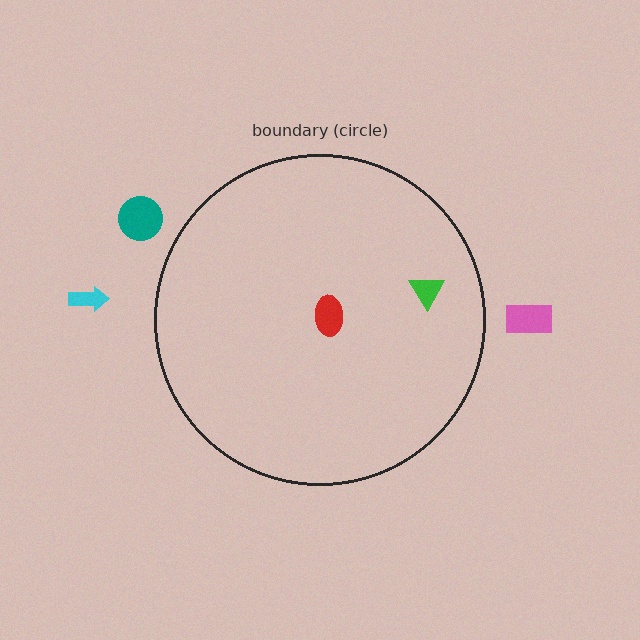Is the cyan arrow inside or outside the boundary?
Outside.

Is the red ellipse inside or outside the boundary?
Inside.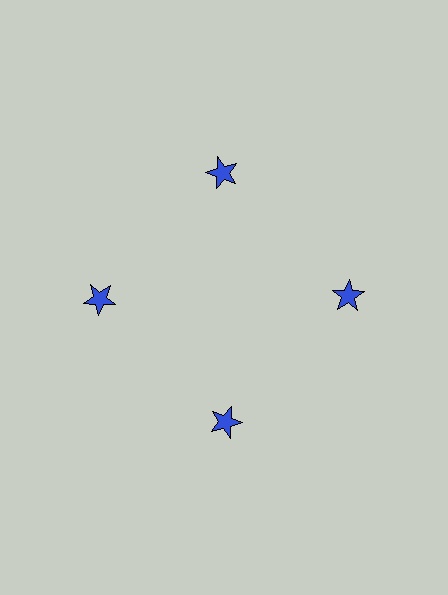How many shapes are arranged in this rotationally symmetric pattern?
There are 4 shapes, arranged in 4 groups of 1.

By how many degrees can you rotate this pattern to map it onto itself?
The pattern maps onto itself every 90 degrees of rotation.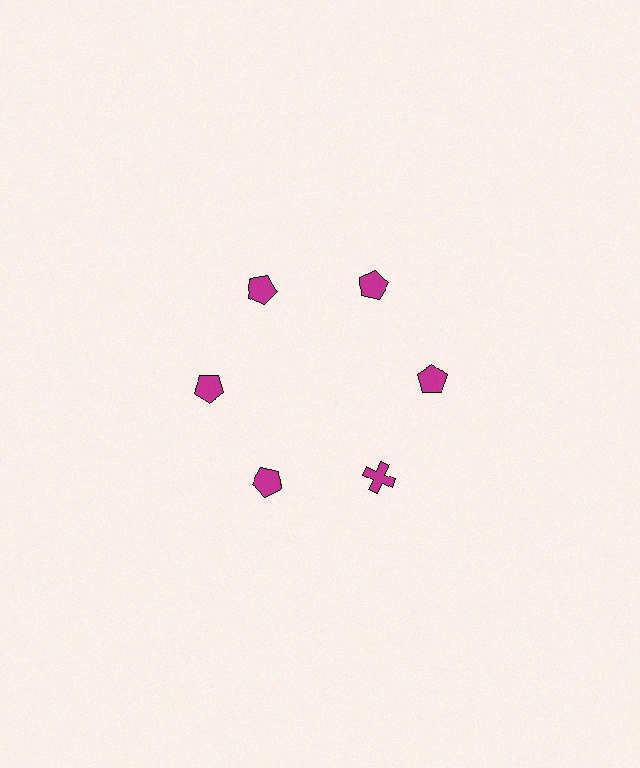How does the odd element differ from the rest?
It has a different shape: cross instead of pentagon.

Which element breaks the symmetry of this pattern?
The magenta cross at roughly the 5 o'clock position breaks the symmetry. All other shapes are magenta pentagons.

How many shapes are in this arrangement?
There are 6 shapes arranged in a ring pattern.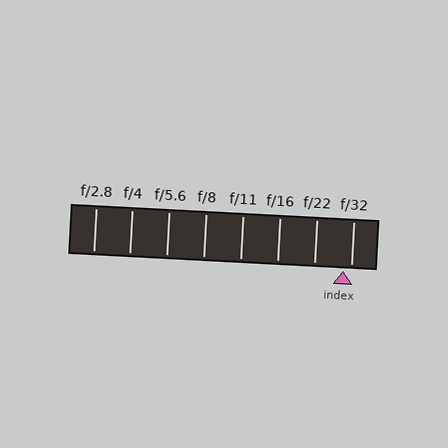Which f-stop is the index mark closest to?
The index mark is closest to f/32.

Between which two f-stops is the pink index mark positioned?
The index mark is between f/22 and f/32.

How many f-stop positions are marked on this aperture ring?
There are 8 f-stop positions marked.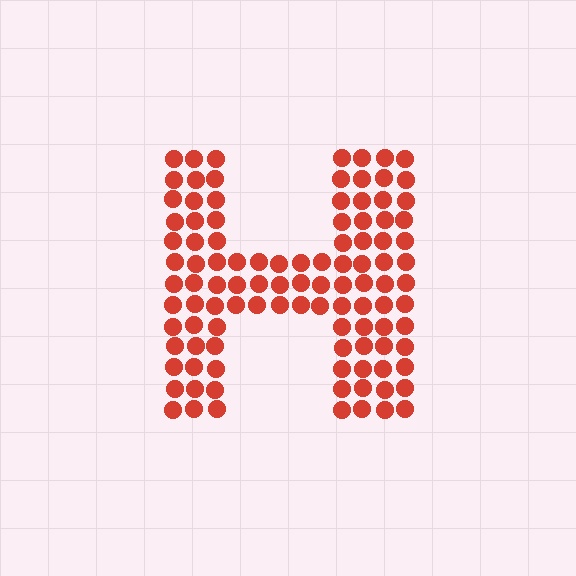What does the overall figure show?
The overall figure shows the letter H.